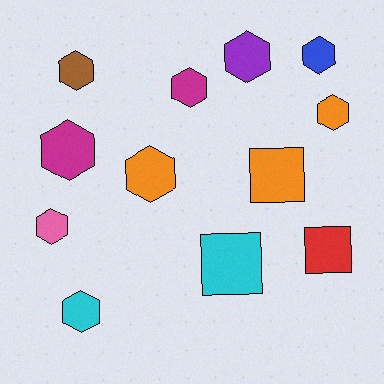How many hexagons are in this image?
There are 9 hexagons.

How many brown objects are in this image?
There is 1 brown object.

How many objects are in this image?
There are 12 objects.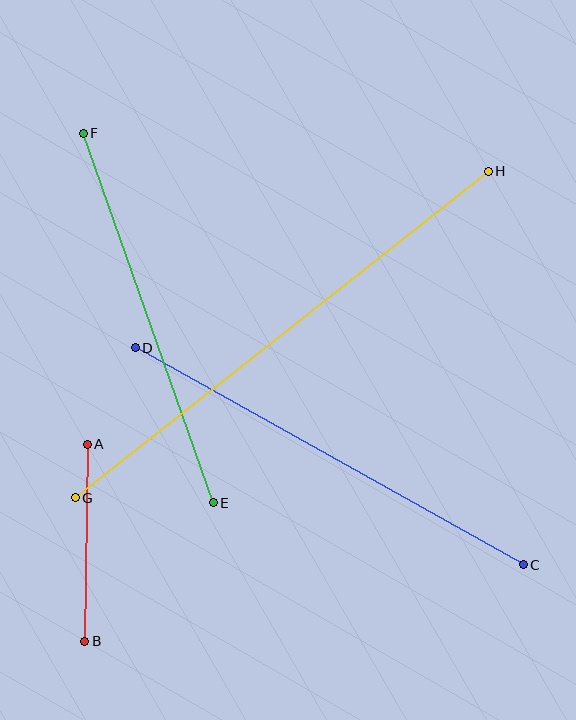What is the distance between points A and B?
The distance is approximately 197 pixels.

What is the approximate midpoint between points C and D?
The midpoint is at approximately (329, 456) pixels.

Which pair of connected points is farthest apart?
Points G and H are farthest apart.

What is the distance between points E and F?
The distance is approximately 392 pixels.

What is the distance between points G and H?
The distance is approximately 526 pixels.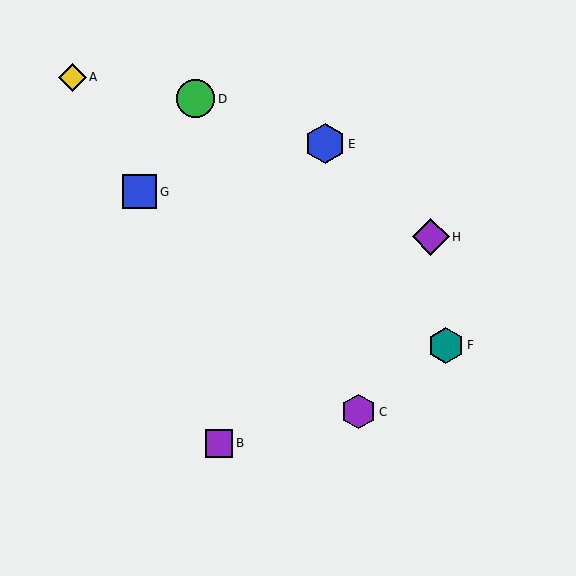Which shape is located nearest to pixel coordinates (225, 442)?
The purple square (labeled B) at (219, 443) is nearest to that location.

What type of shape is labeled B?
Shape B is a purple square.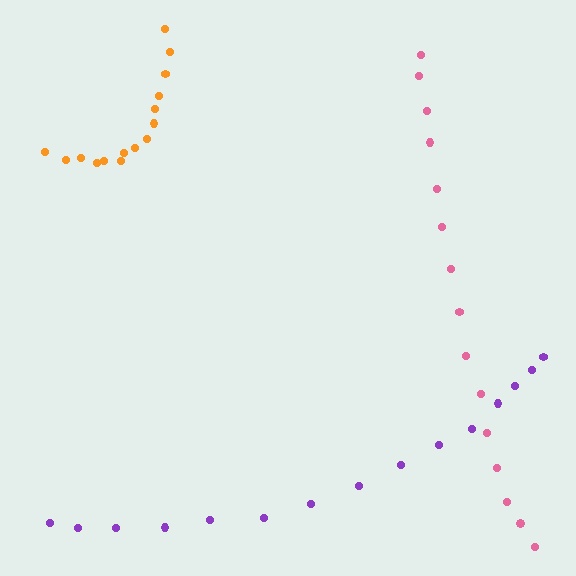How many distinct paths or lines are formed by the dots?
There are 3 distinct paths.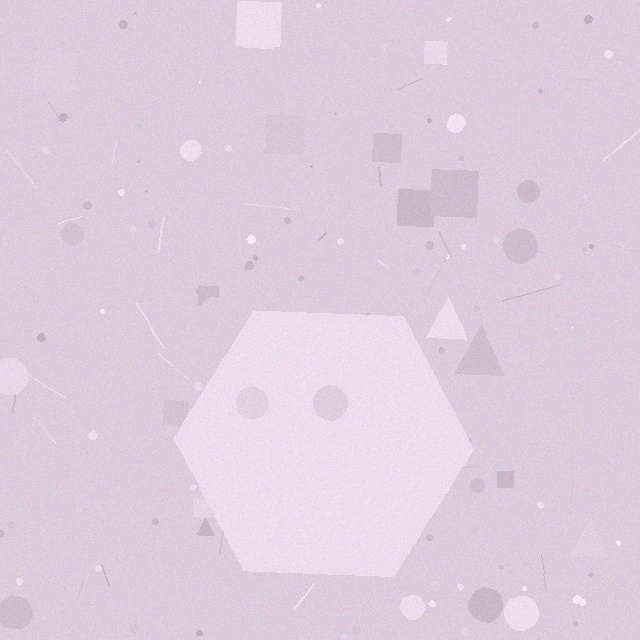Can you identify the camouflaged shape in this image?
The camouflaged shape is a hexagon.